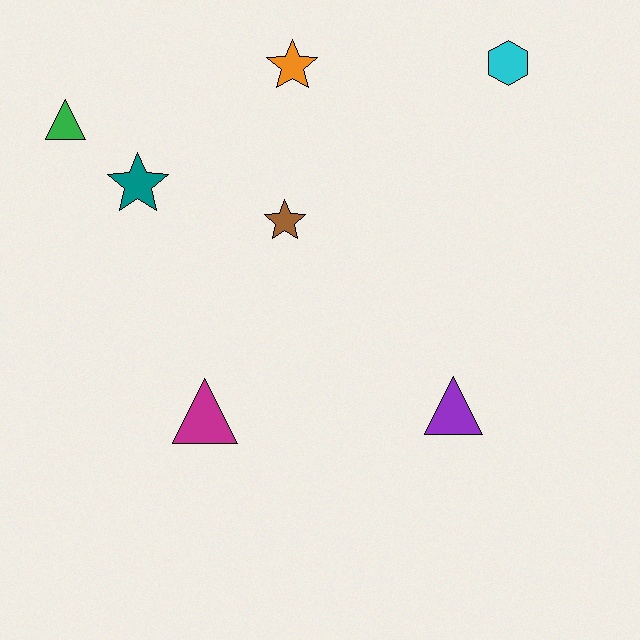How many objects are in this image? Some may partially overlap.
There are 7 objects.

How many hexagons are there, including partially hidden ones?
There is 1 hexagon.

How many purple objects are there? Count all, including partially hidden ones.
There is 1 purple object.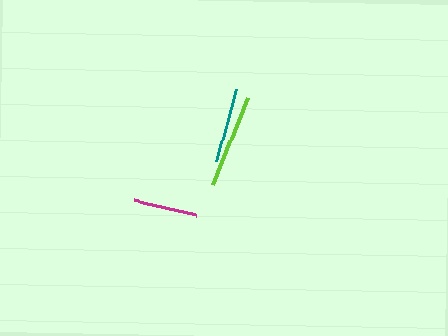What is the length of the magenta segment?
The magenta segment is approximately 64 pixels long.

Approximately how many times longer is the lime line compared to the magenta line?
The lime line is approximately 1.5 times the length of the magenta line.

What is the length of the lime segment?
The lime segment is approximately 94 pixels long.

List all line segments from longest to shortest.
From longest to shortest: lime, teal, magenta.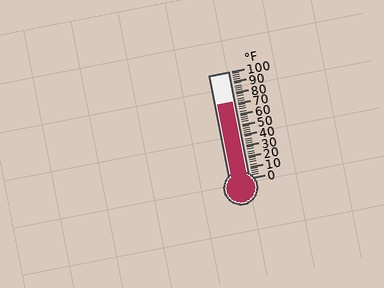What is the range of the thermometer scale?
The thermometer scale ranges from 0°F to 100°F.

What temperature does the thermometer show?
The thermometer shows approximately 72°F.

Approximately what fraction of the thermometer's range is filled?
The thermometer is filled to approximately 70% of its range.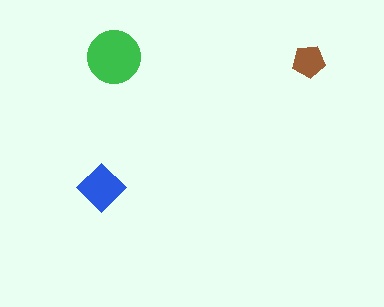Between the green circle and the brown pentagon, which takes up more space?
The green circle.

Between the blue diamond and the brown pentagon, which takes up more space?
The blue diamond.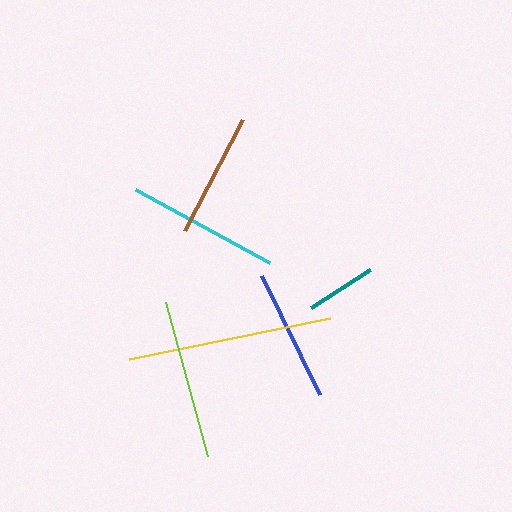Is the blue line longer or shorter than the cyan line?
The cyan line is longer than the blue line.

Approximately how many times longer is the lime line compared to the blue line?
The lime line is approximately 1.2 times the length of the blue line.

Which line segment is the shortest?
The teal line is the shortest at approximately 70 pixels.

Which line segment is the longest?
The yellow line is the longest at approximately 205 pixels.